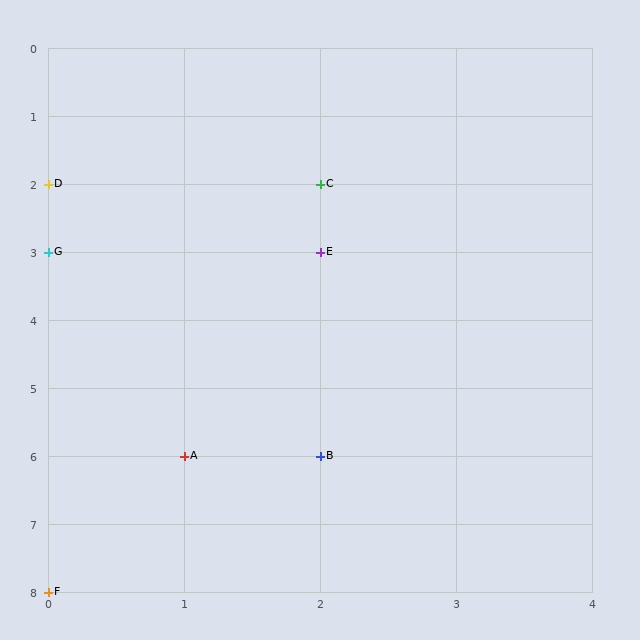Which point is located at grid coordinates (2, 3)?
Point E is at (2, 3).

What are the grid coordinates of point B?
Point B is at grid coordinates (2, 6).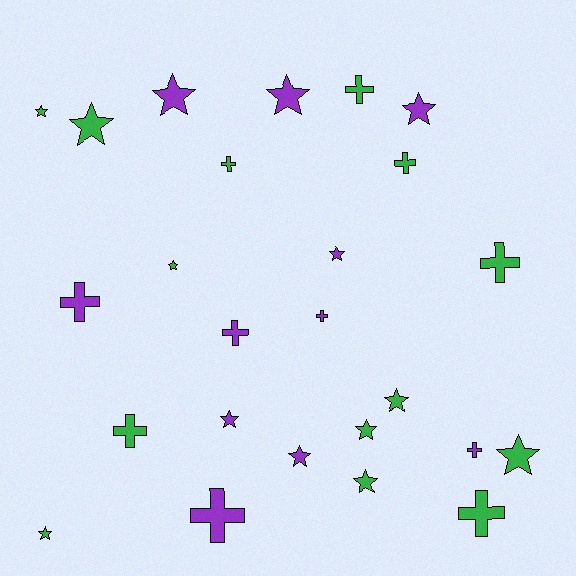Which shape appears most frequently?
Star, with 14 objects.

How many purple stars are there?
There are 6 purple stars.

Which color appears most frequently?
Green, with 14 objects.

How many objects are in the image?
There are 25 objects.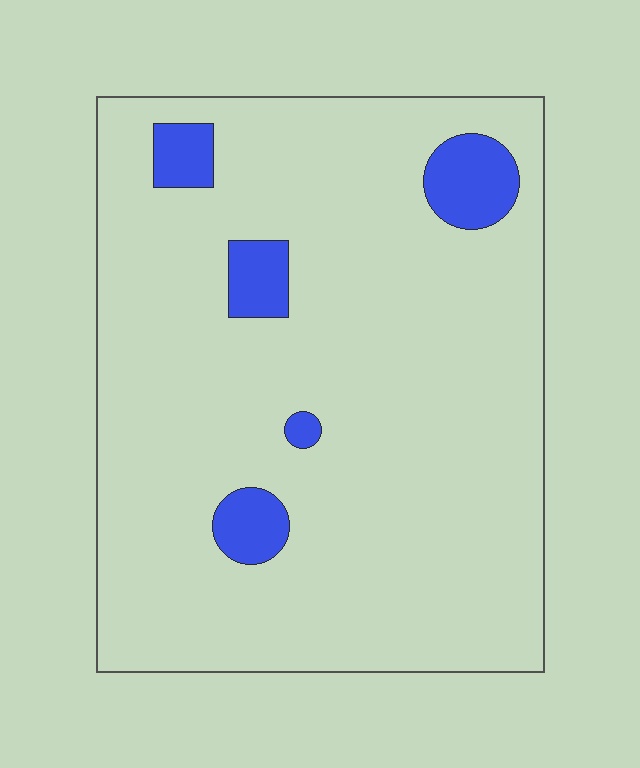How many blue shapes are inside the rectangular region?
5.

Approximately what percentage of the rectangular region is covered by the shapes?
Approximately 10%.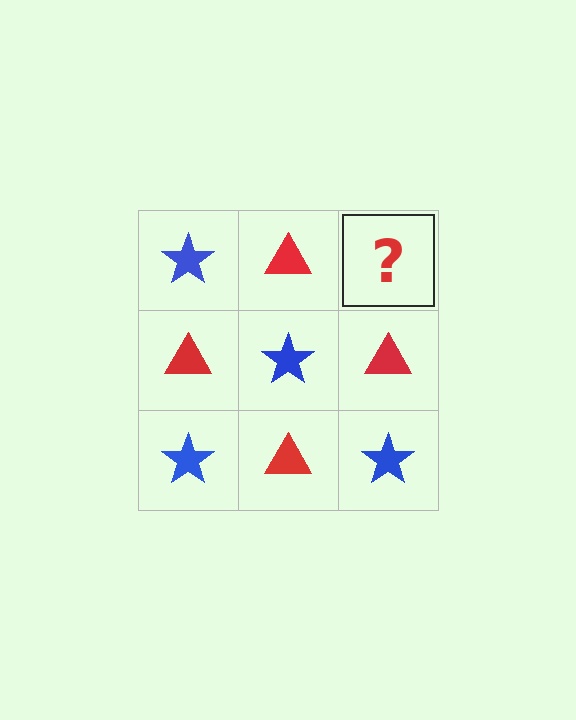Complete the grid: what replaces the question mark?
The question mark should be replaced with a blue star.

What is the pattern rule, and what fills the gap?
The rule is that it alternates blue star and red triangle in a checkerboard pattern. The gap should be filled with a blue star.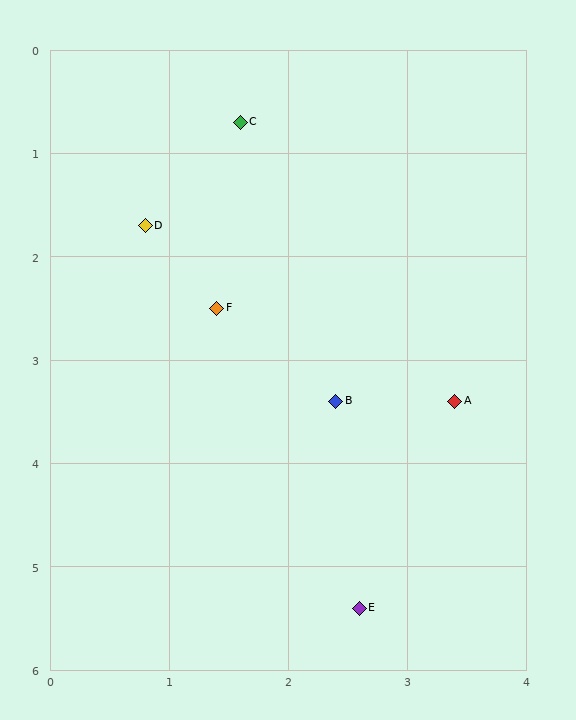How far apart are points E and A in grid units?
Points E and A are about 2.2 grid units apart.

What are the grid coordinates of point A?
Point A is at approximately (3.4, 3.4).